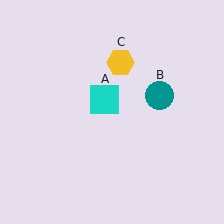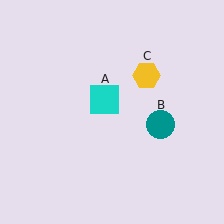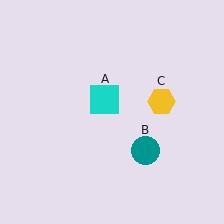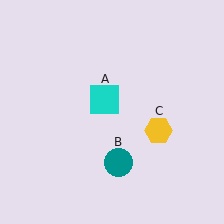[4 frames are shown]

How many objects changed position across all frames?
2 objects changed position: teal circle (object B), yellow hexagon (object C).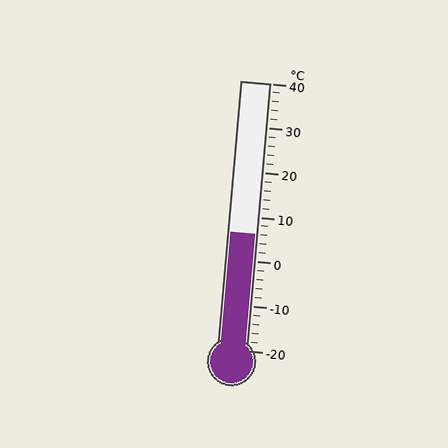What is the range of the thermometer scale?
The thermometer scale ranges from -20°C to 40°C.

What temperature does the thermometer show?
The thermometer shows approximately 6°C.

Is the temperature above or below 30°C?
The temperature is below 30°C.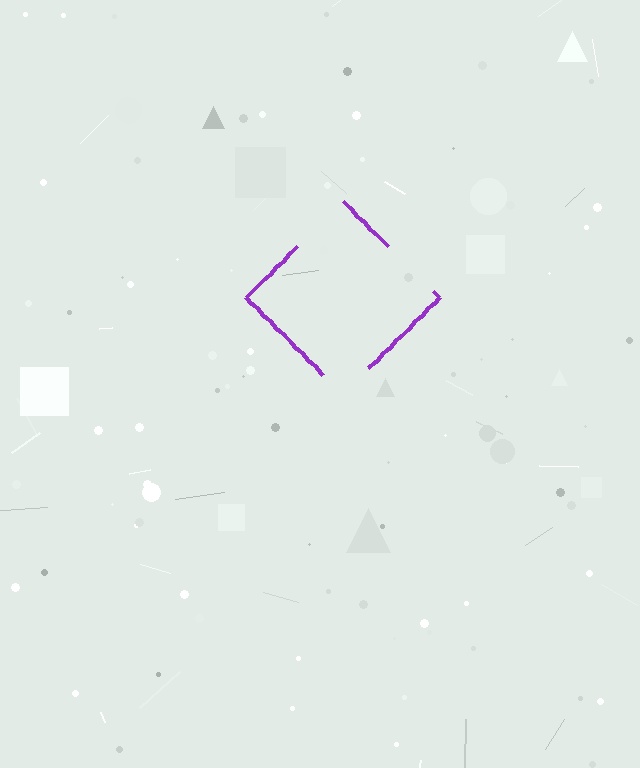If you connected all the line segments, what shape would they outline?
They would outline a diamond.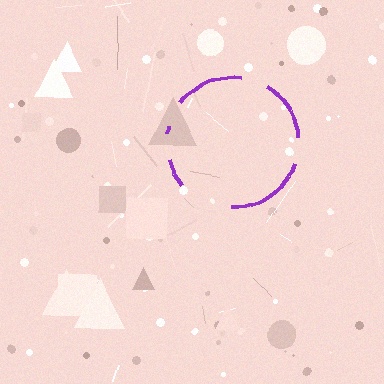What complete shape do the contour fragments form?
The contour fragments form a circle.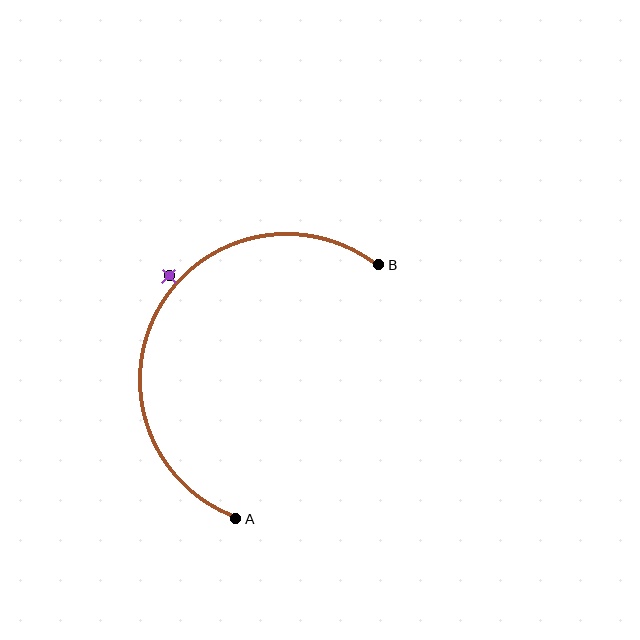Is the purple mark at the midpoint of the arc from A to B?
No — the purple mark does not lie on the arc at all. It sits slightly outside the curve.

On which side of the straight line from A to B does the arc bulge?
The arc bulges to the left of the straight line connecting A and B.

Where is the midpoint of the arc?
The arc midpoint is the point on the curve farthest from the straight line joining A and B. It sits to the left of that line.